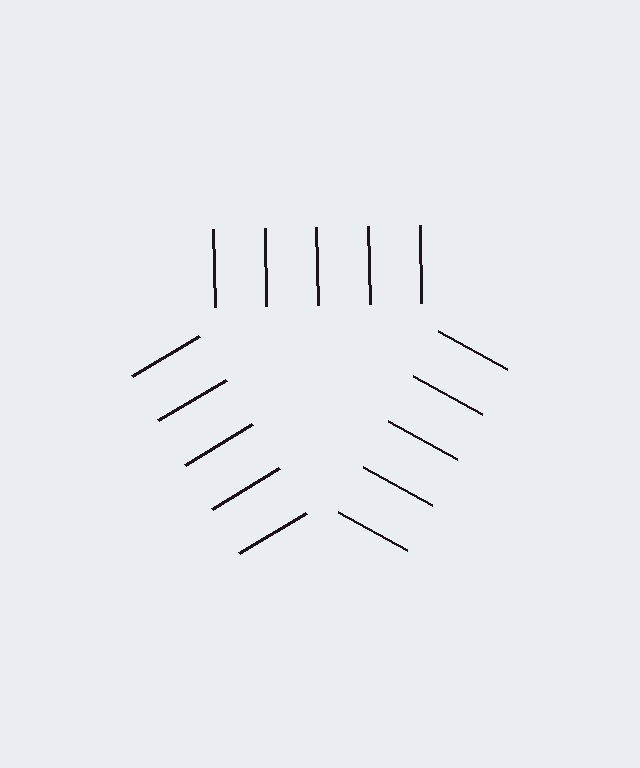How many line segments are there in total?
15 — 5 along each of the 3 edges.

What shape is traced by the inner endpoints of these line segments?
An illusory triangle — the line segments terminate on its edges but no continuous stroke is drawn.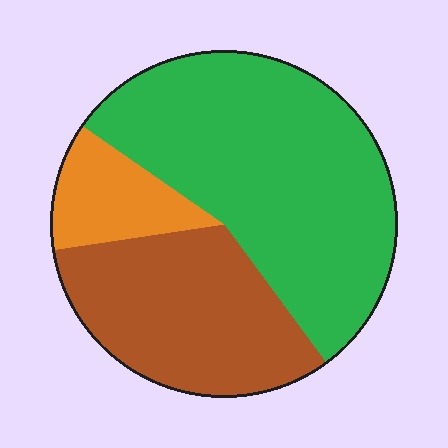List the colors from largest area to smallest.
From largest to smallest: green, brown, orange.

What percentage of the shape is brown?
Brown covers roughly 35% of the shape.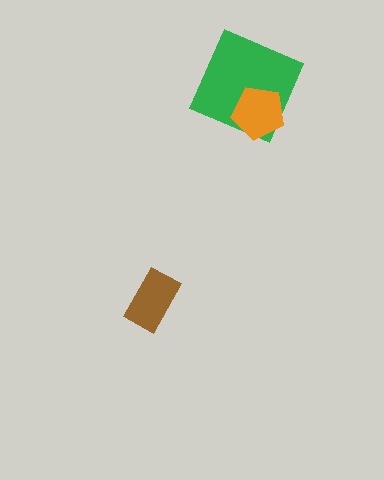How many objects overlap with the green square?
1 object overlaps with the green square.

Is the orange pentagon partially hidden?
No, no other shape covers it.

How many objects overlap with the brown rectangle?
0 objects overlap with the brown rectangle.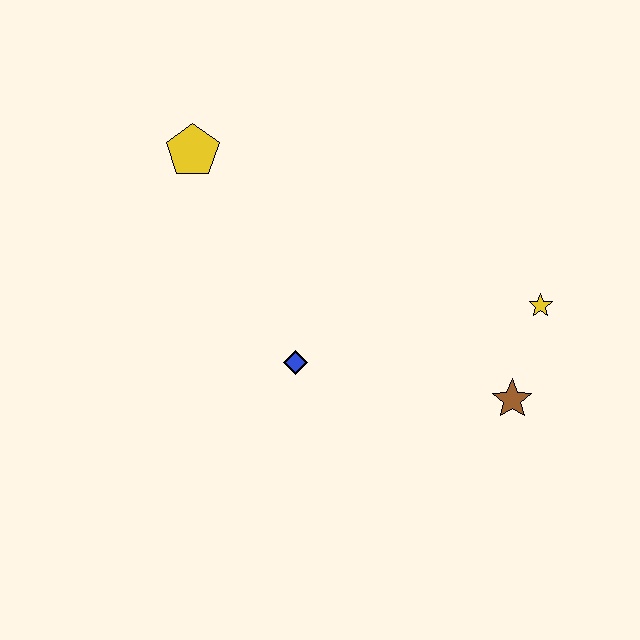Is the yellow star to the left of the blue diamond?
No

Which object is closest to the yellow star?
The brown star is closest to the yellow star.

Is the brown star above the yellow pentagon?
No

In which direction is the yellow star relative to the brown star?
The yellow star is above the brown star.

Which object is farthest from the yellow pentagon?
The brown star is farthest from the yellow pentagon.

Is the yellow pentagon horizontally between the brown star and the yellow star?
No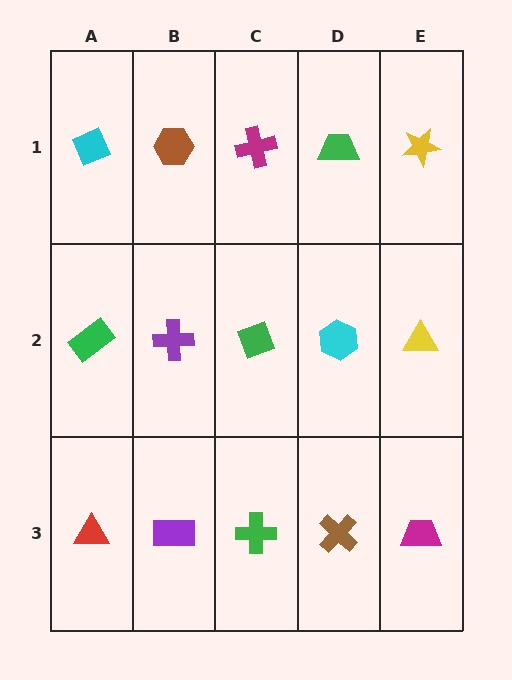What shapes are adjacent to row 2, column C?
A magenta cross (row 1, column C), a green cross (row 3, column C), a purple cross (row 2, column B), a cyan hexagon (row 2, column D).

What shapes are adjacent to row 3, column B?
A purple cross (row 2, column B), a red triangle (row 3, column A), a green cross (row 3, column C).